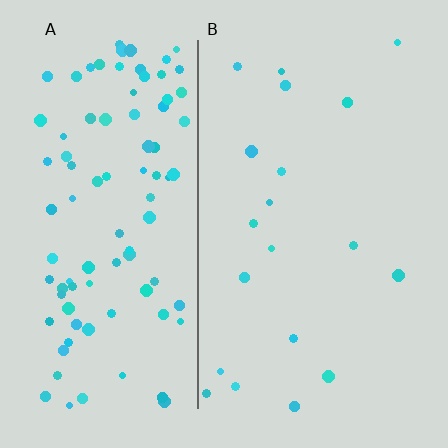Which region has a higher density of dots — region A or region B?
A (the left).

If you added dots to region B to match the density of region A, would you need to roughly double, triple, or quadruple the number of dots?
Approximately quadruple.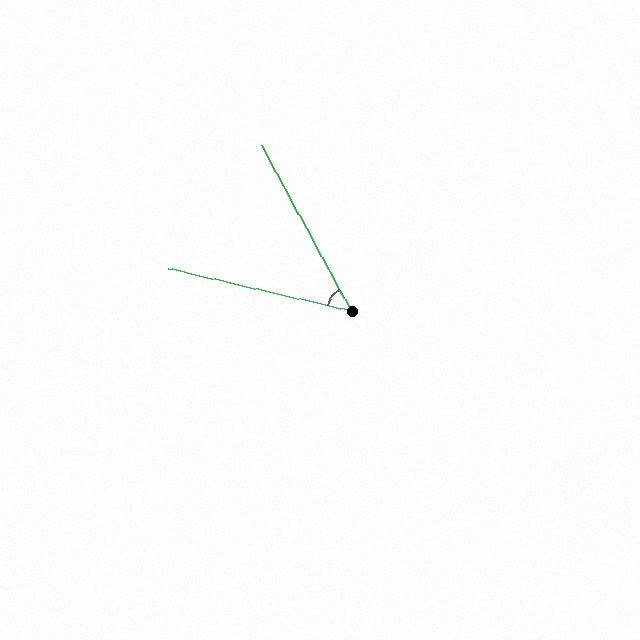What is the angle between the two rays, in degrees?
Approximately 49 degrees.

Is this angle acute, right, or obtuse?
It is acute.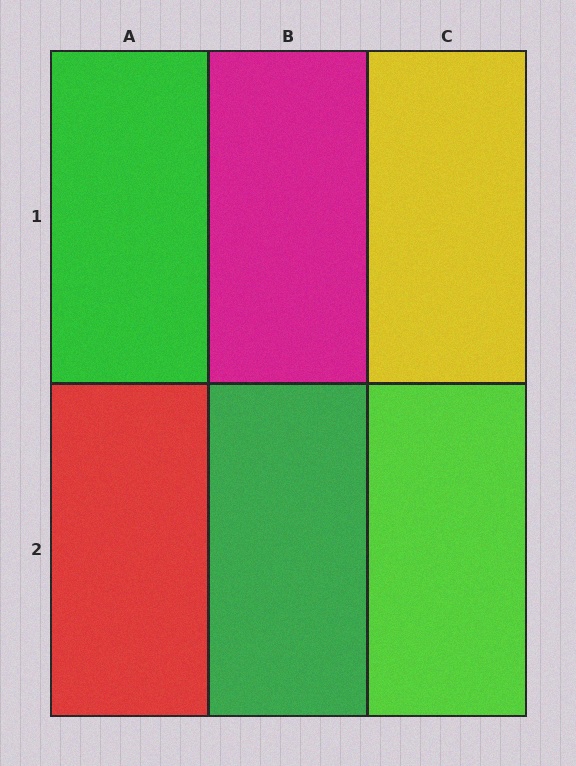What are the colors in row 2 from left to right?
Red, green, lime.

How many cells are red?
1 cell is red.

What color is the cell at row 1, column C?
Yellow.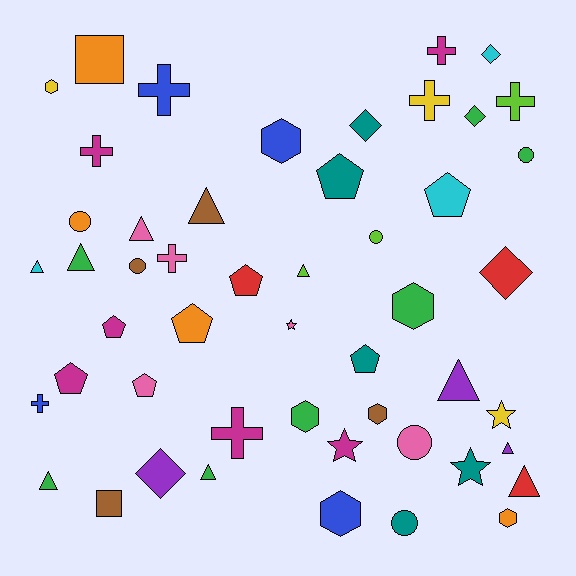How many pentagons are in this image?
There are 8 pentagons.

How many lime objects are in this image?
There are 3 lime objects.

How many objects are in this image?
There are 50 objects.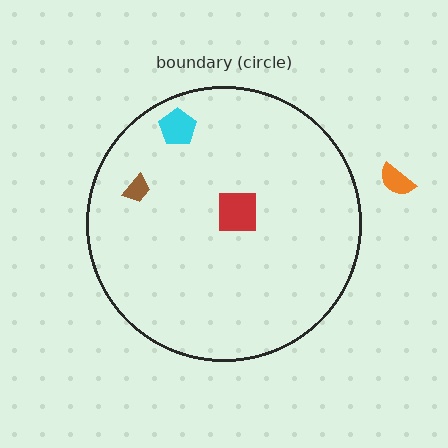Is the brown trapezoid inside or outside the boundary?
Inside.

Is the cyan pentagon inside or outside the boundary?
Inside.